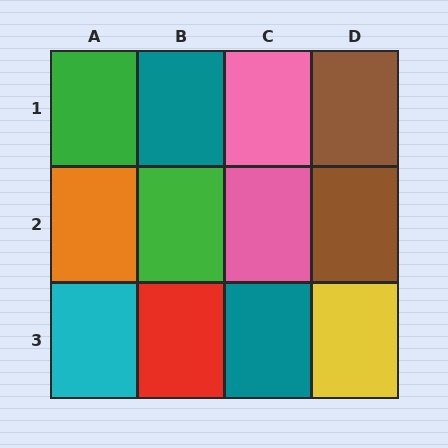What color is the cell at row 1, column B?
Teal.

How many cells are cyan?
1 cell is cyan.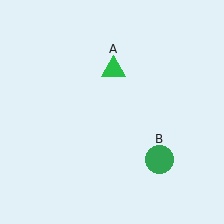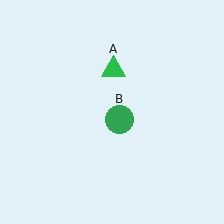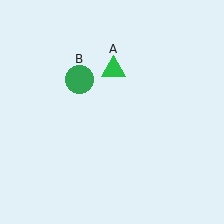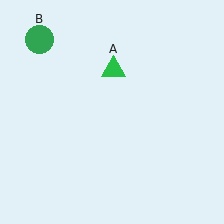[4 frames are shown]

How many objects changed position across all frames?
1 object changed position: green circle (object B).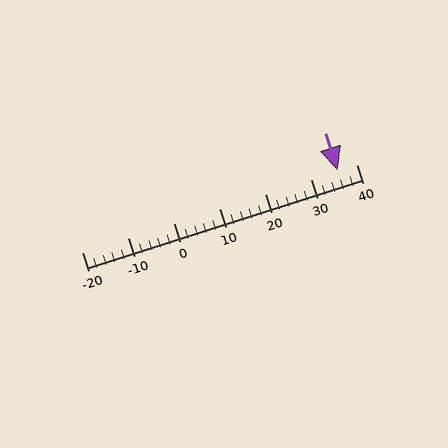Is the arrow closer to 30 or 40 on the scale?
The arrow is closer to 40.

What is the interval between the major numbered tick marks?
The major tick marks are spaced 10 units apart.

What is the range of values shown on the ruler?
The ruler shows values from -20 to 40.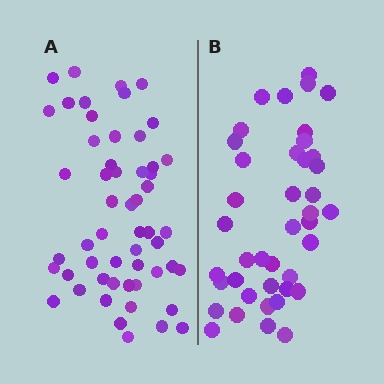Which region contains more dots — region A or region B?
Region A (the left region) has more dots.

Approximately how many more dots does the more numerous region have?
Region A has approximately 15 more dots than region B.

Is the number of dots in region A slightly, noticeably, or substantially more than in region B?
Region A has noticeably more, but not dramatically so. The ratio is roughly 1.3 to 1.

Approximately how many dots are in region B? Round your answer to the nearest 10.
About 40 dots. (The exact count is 41, which rounds to 40.)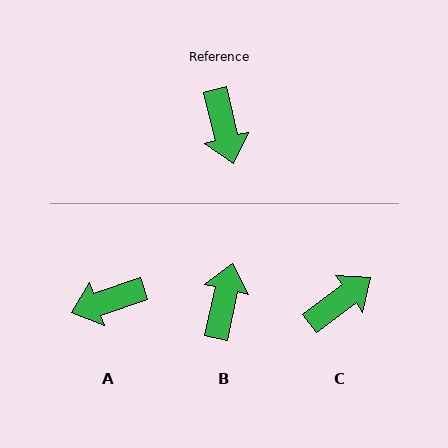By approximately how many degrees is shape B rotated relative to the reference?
Approximately 154 degrees counter-clockwise.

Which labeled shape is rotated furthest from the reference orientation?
B, about 154 degrees away.